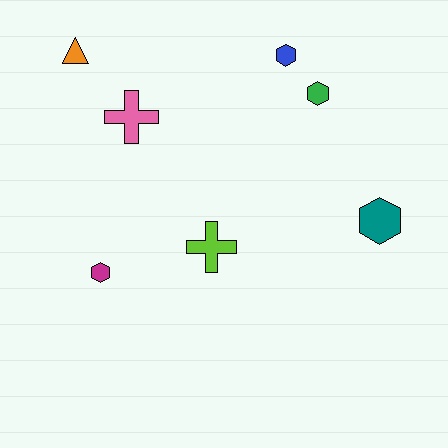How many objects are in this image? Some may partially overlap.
There are 7 objects.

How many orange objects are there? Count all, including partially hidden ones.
There is 1 orange object.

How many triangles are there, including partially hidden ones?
There is 1 triangle.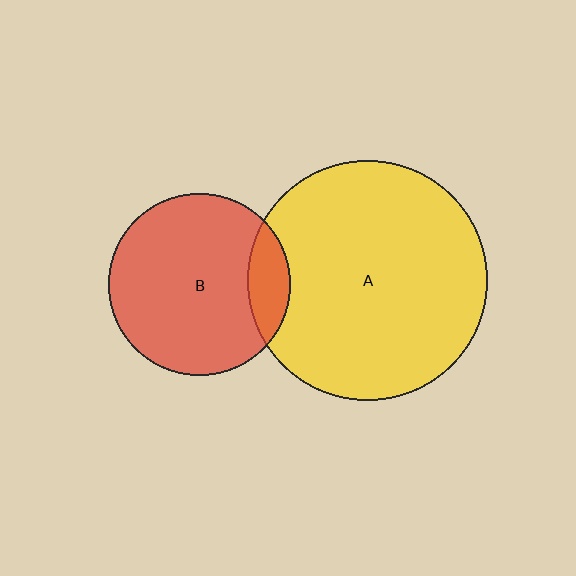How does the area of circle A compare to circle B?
Approximately 1.7 times.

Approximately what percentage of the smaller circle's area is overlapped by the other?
Approximately 15%.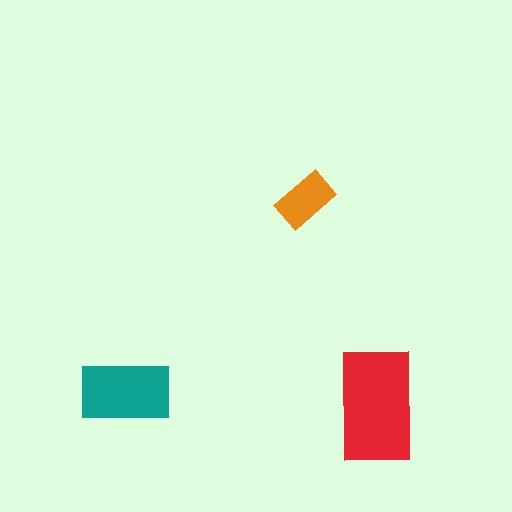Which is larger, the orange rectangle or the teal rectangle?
The teal one.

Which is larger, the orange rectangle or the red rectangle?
The red one.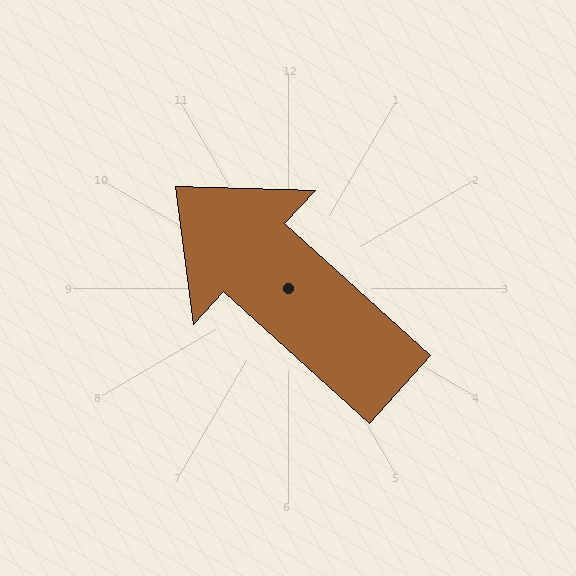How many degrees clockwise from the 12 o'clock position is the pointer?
Approximately 312 degrees.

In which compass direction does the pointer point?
Northwest.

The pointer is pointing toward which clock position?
Roughly 10 o'clock.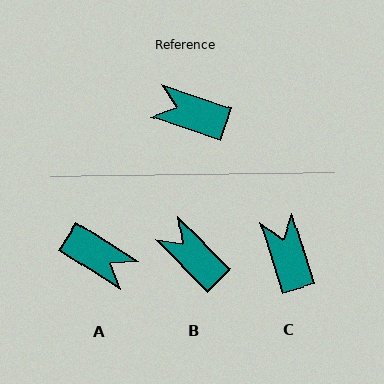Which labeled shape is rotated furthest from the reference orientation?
A, about 166 degrees away.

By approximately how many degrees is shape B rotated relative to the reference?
Approximately 27 degrees clockwise.